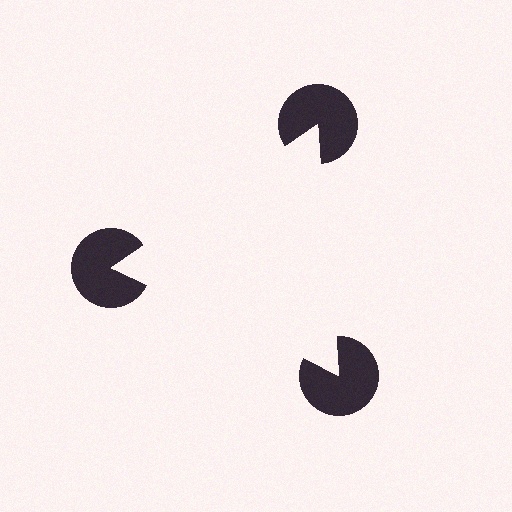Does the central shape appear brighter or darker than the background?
It typically appears slightly brighter than the background, even though no actual brightness change is drawn.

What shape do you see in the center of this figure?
An illusory triangle — its edges are inferred from the aligned wedge cuts in the pac-man discs, not physically drawn.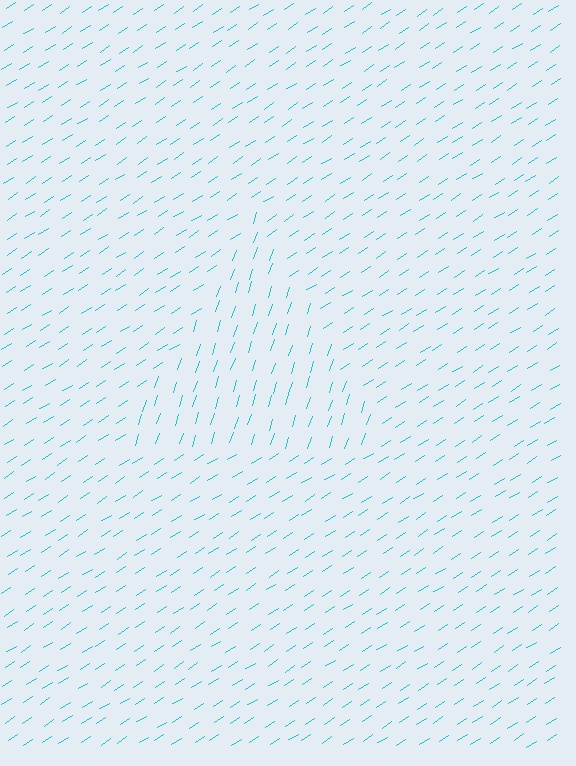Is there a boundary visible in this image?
Yes, there is a texture boundary formed by a change in line orientation.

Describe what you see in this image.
The image is filled with small cyan line segments. A triangle region in the image has lines oriented differently from the surrounding lines, creating a visible texture boundary.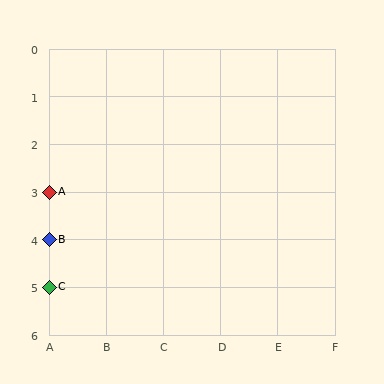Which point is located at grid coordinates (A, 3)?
Point A is at (A, 3).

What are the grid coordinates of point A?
Point A is at grid coordinates (A, 3).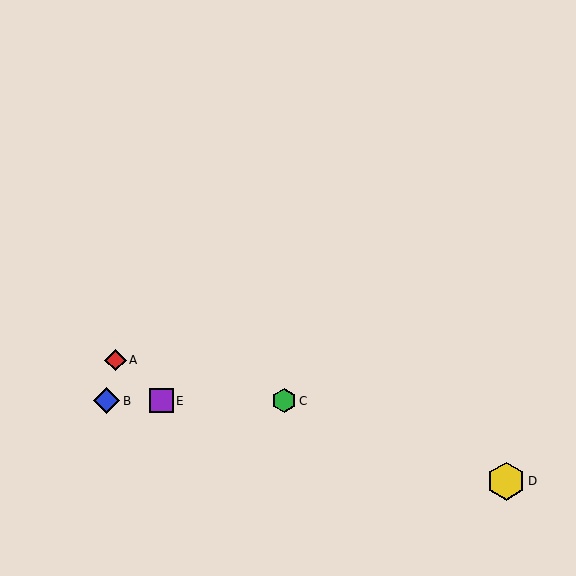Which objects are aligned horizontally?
Objects B, C, E are aligned horizontally.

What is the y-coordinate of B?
Object B is at y≈401.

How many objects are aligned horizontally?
3 objects (B, C, E) are aligned horizontally.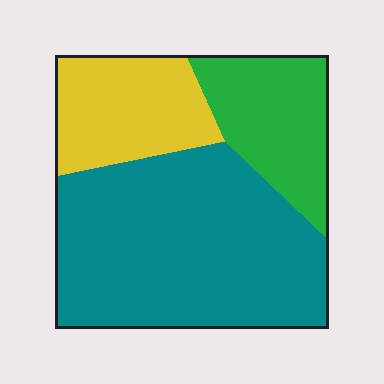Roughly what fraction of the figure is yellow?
Yellow covers 21% of the figure.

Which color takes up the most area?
Teal, at roughly 60%.